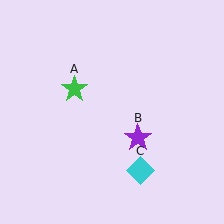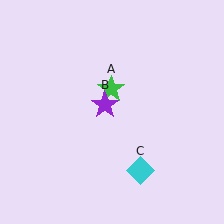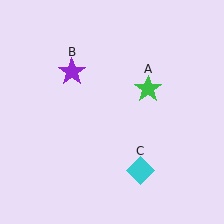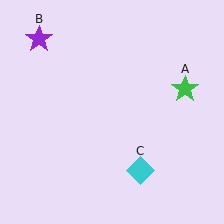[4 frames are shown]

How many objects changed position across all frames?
2 objects changed position: green star (object A), purple star (object B).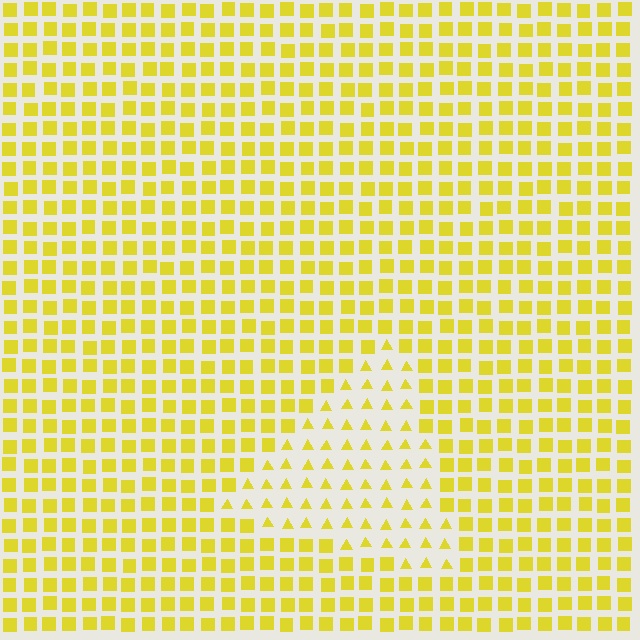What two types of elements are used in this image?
The image uses triangles inside the triangle region and squares outside it.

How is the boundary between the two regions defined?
The boundary is defined by a change in element shape: triangles inside vs. squares outside. All elements share the same color and spacing.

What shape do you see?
I see a triangle.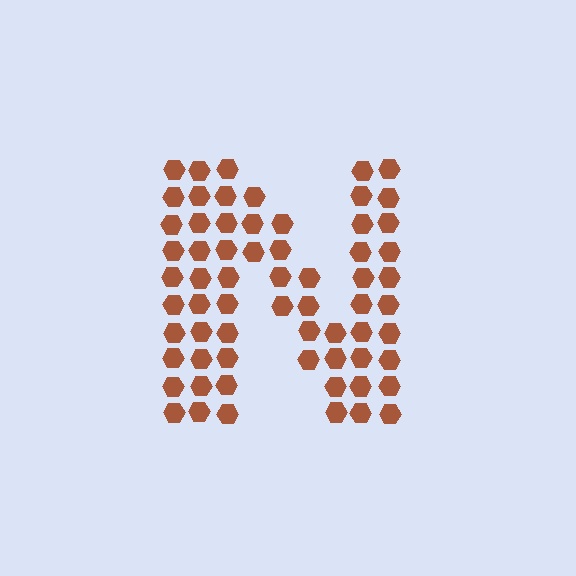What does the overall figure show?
The overall figure shows the letter N.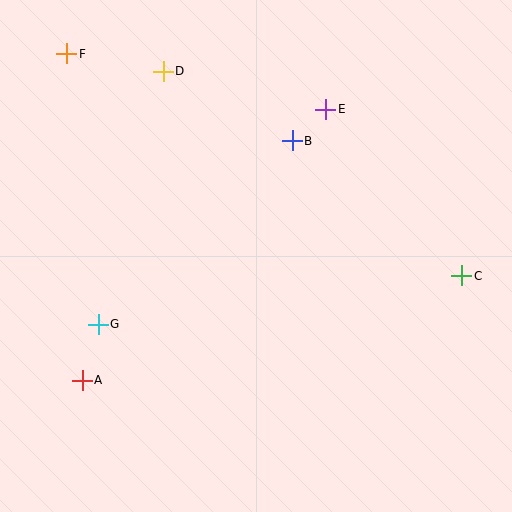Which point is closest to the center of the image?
Point B at (292, 141) is closest to the center.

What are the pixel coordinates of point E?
Point E is at (326, 109).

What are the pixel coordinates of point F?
Point F is at (67, 54).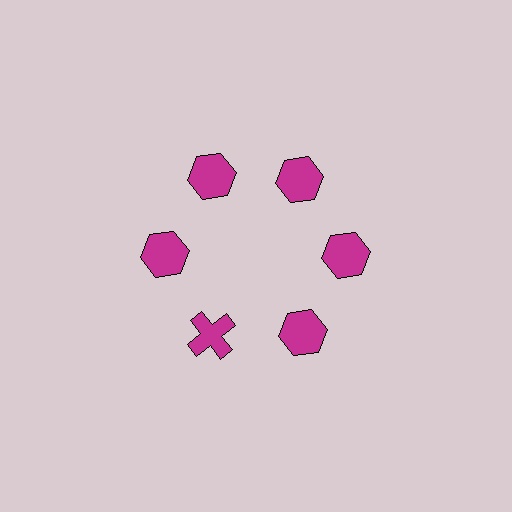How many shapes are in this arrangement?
There are 6 shapes arranged in a ring pattern.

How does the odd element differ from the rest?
It has a different shape: cross instead of hexagon.